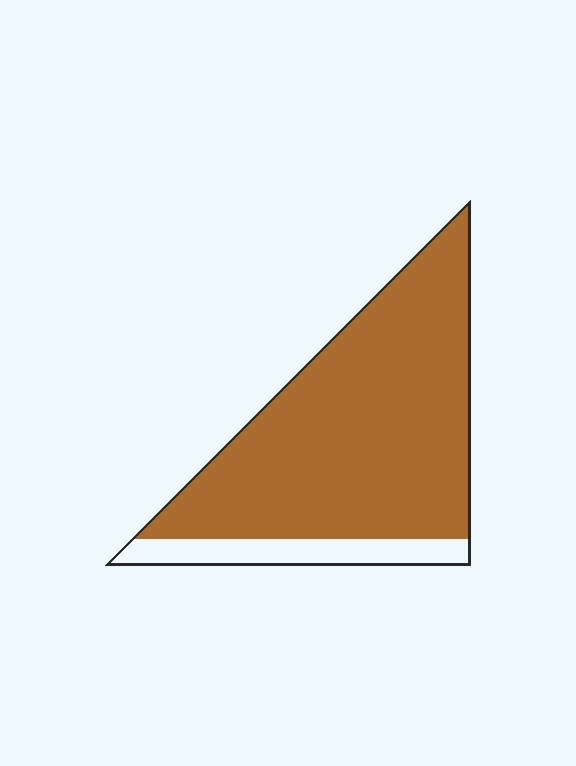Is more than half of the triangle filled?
Yes.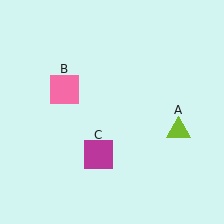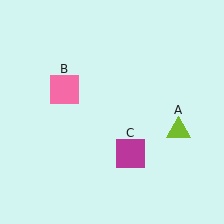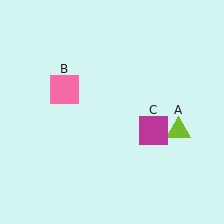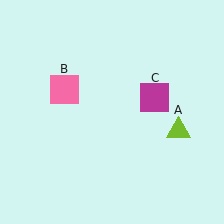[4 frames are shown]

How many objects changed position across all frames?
1 object changed position: magenta square (object C).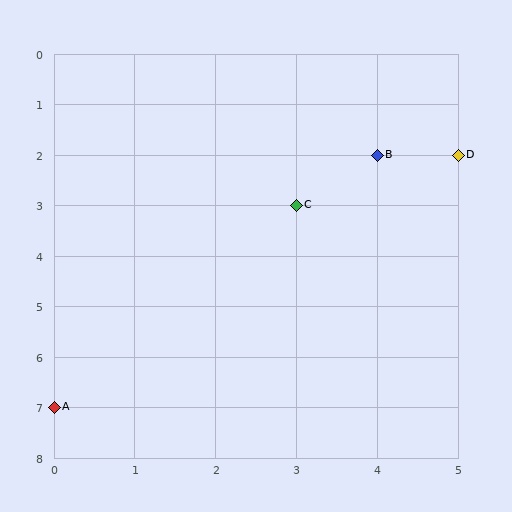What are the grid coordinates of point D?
Point D is at grid coordinates (5, 2).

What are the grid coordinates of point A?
Point A is at grid coordinates (0, 7).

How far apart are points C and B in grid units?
Points C and B are 1 column and 1 row apart (about 1.4 grid units diagonally).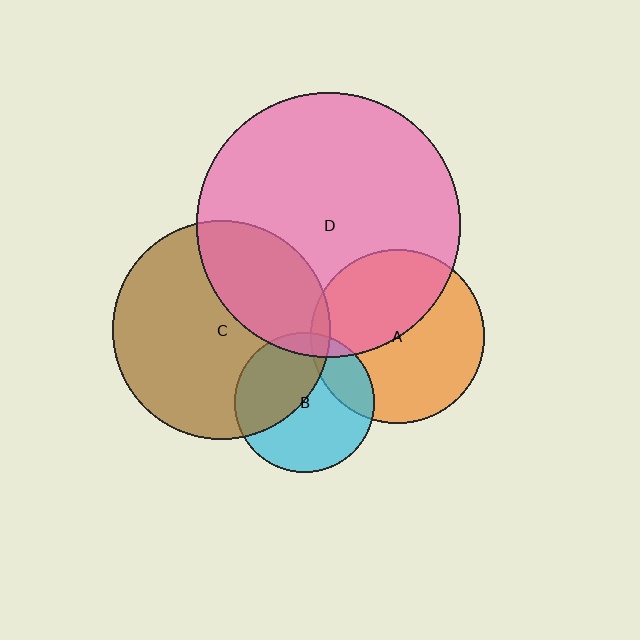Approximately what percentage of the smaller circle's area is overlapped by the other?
Approximately 30%.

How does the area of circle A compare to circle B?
Approximately 1.5 times.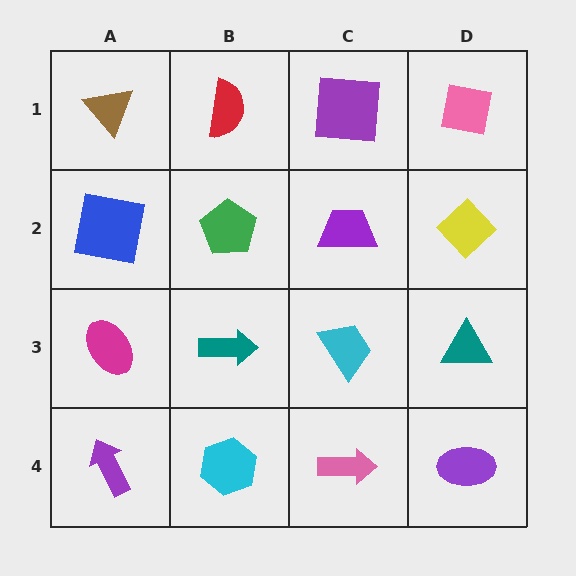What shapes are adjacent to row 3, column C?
A purple trapezoid (row 2, column C), a pink arrow (row 4, column C), a teal arrow (row 3, column B), a teal triangle (row 3, column D).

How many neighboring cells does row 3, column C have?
4.